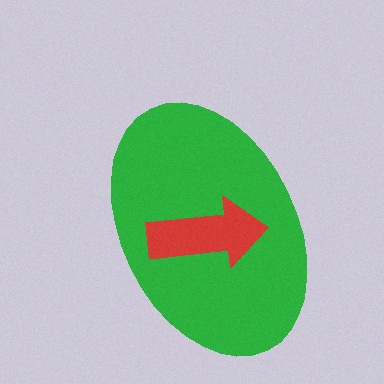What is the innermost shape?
The red arrow.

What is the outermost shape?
The green ellipse.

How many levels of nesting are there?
2.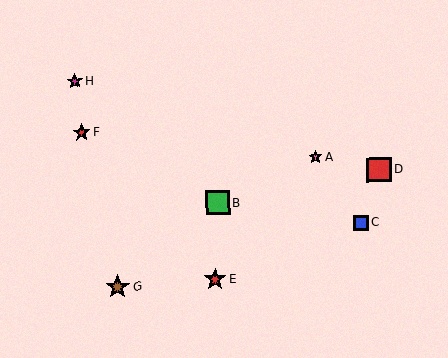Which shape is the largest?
The green square (labeled B) is the largest.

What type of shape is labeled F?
Shape F is a red star.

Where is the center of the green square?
The center of the green square is at (218, 203).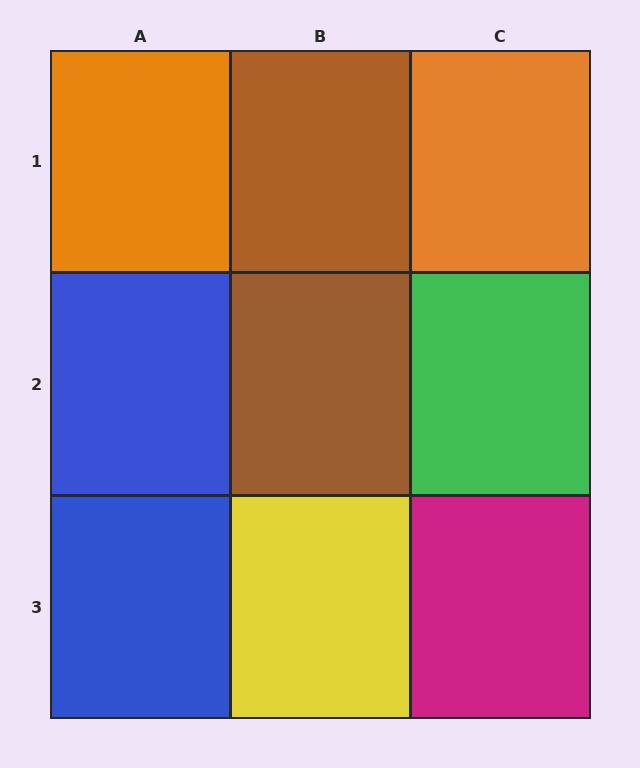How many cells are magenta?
1 cell is magenta.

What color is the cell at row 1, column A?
Orange.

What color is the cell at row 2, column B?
Brown.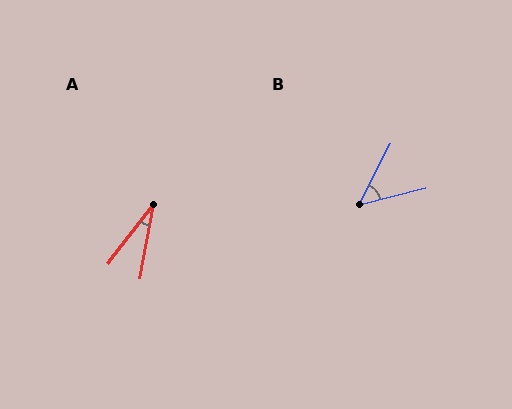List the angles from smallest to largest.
A (27°), B (49°).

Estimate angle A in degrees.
Approximately 27 degrees.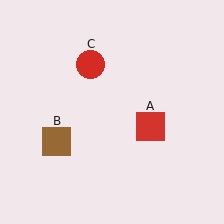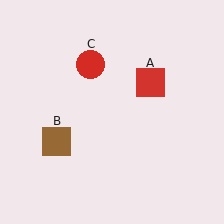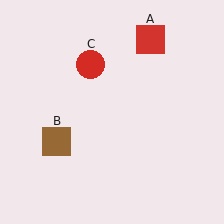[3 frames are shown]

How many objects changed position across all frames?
1 object changed position: red square (object A).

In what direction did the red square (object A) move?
The red square (object A) moved up.